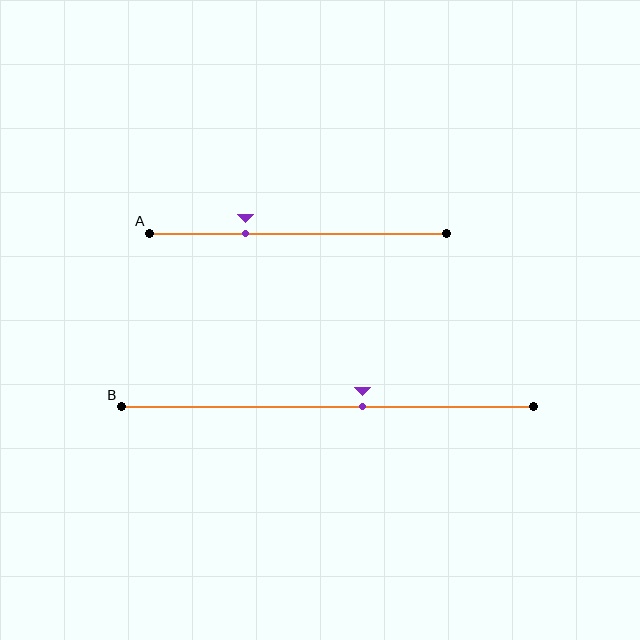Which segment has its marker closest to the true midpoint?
Segment B has its marker closest to the true midpoint.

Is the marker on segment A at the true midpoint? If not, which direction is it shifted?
No, the marker on segment A is shifted to the left by about 18% of the segment length.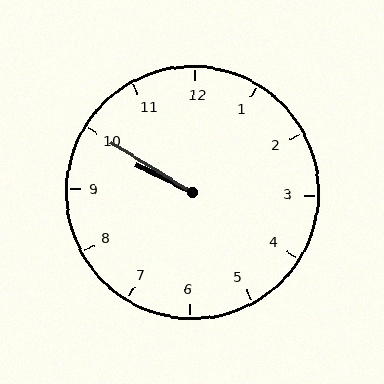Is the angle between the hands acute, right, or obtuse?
It is acute.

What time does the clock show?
9:50.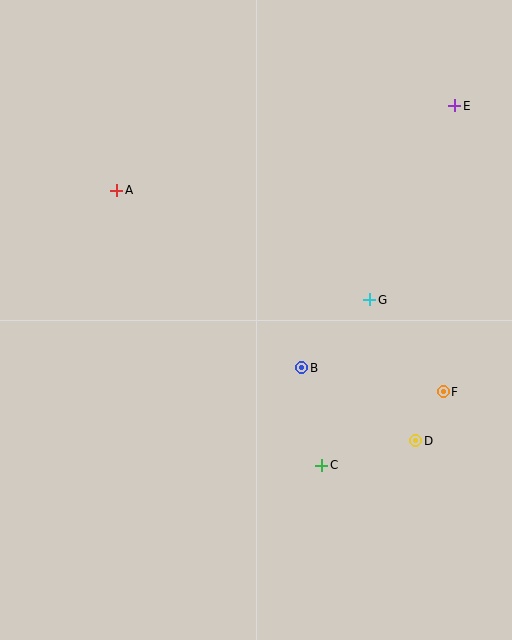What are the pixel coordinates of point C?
Point C is at (322, 465).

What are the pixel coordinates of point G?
Point G is at (370, 300).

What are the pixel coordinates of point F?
Point F is at (443, 392).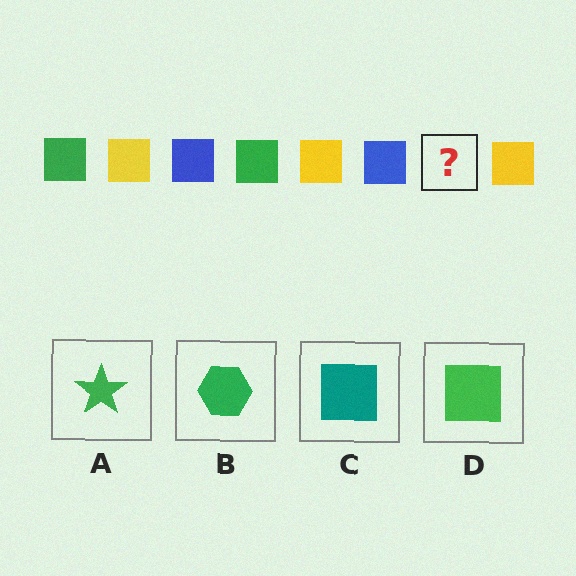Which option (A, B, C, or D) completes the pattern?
D.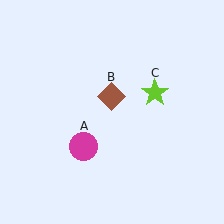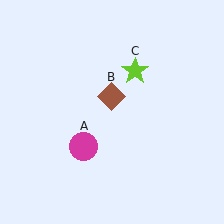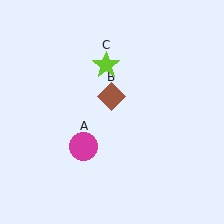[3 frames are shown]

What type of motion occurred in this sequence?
The lime star (object C) rotated counterclockwise around the center of the scene.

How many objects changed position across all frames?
1 object changed position: lime star (object C).